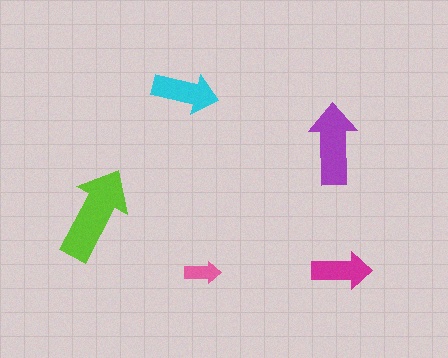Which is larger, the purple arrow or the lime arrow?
The lime one.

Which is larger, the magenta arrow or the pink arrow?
The magenta one.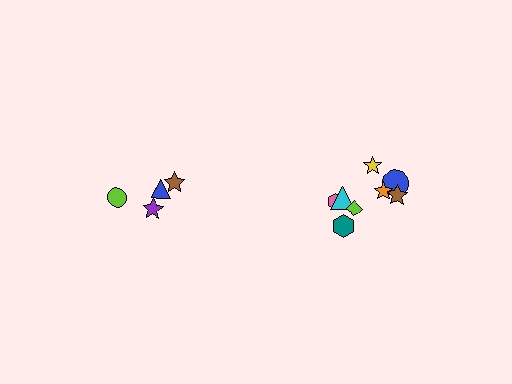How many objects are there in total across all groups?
There are 12 objects.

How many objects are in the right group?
There are 8 objects.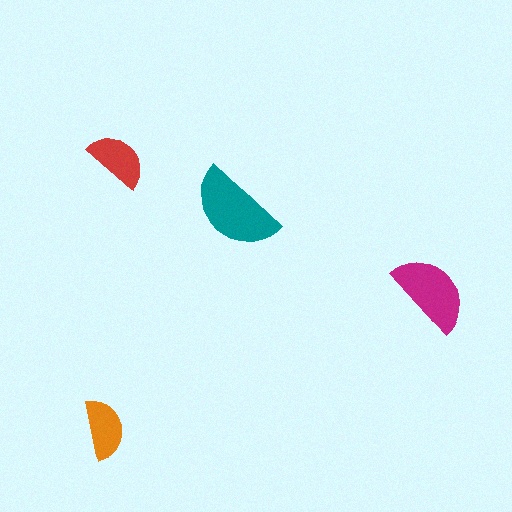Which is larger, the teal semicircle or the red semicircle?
The teal one.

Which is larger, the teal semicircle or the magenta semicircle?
The teal one.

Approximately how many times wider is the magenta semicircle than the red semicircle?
About 1.5 times wider.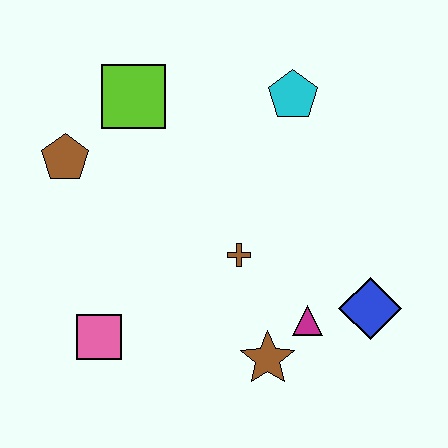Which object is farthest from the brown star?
The lime square is farthest from the brown star.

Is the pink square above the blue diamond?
No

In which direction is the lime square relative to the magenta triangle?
The lime square is above the magenta triangle.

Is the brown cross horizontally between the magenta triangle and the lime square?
Yes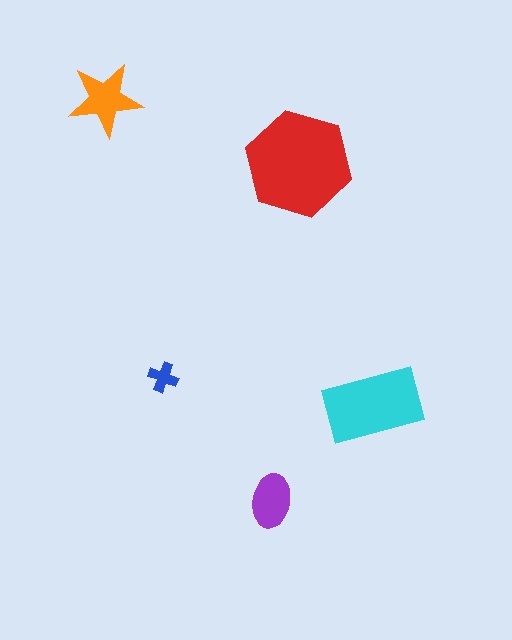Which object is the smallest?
The blue cross.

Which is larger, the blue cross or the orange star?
The orange star.